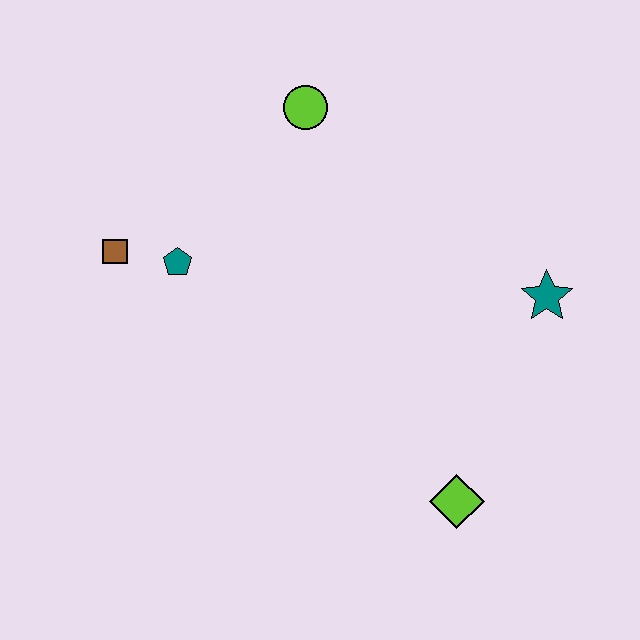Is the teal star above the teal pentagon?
No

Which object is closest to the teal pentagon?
The brown square is closest to the teal pentagon.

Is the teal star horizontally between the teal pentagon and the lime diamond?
No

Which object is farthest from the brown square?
The teal star is farthest from the brown square.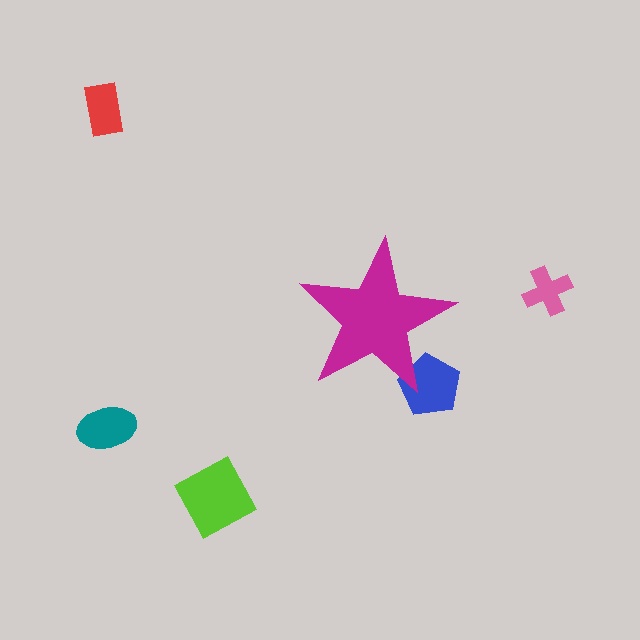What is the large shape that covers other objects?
A magenta star.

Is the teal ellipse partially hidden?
No, the teal ellipse is fully visible.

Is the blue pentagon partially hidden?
Yes, the blue pentagon is partially hidden behind the magenta star.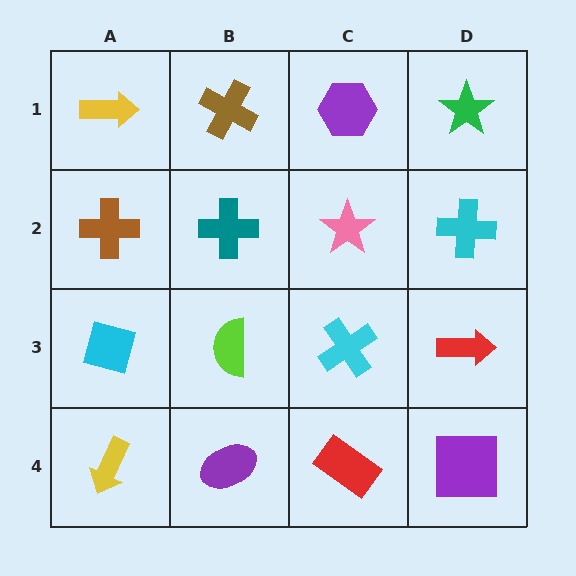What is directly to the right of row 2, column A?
A teal cross.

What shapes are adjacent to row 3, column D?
A cyan cross (row 2, column D), a purple square (row 4, column D), a cyan cross (row 3, column C).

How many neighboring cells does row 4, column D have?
2.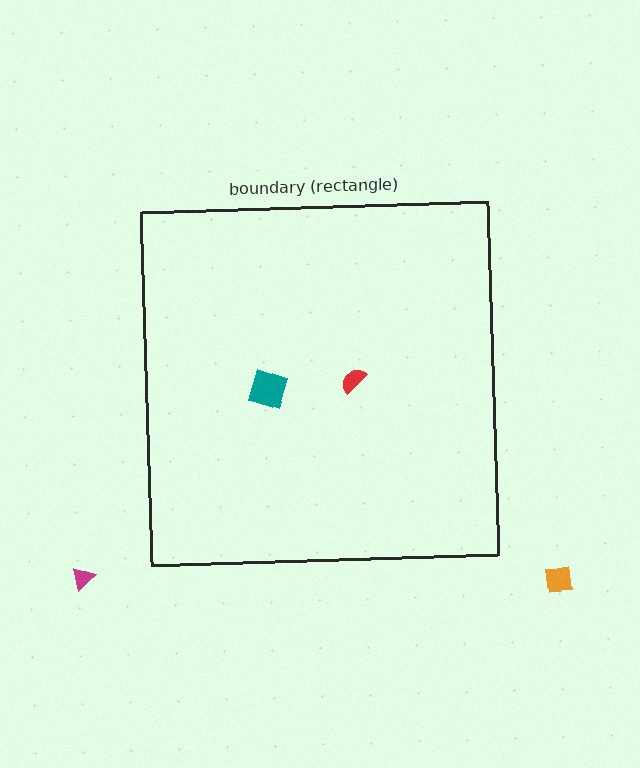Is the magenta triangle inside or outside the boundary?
Outside.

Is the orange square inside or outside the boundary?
Outside.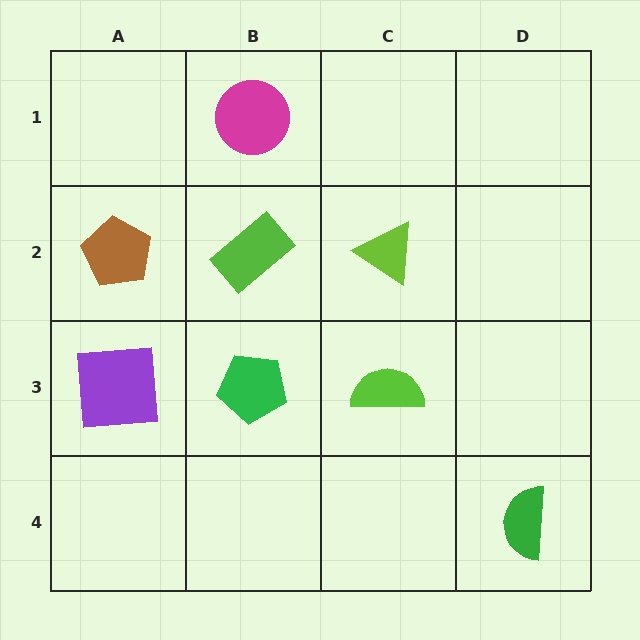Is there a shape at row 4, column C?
No, that cell is empty.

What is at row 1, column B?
A magenta circle.